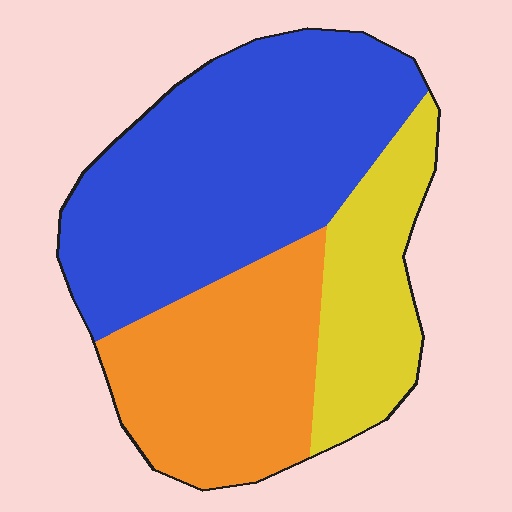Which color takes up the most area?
Blue, at roughly 50%.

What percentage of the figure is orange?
Orange covers 30% of the figure.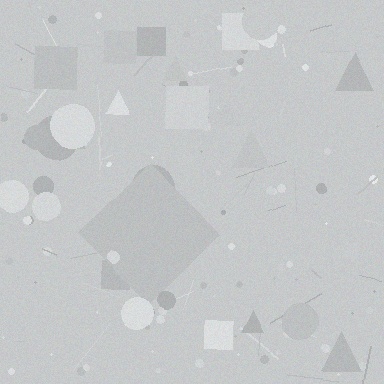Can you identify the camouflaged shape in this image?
The camouflaged shape is a diamond.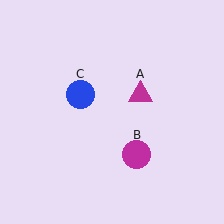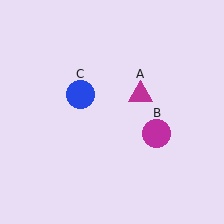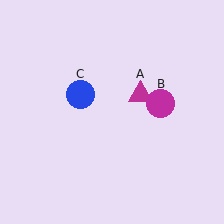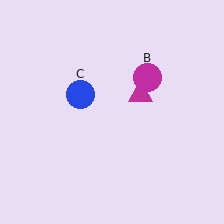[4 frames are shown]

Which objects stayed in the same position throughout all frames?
Magenta triangle (object A) and blue circle (object C) remained stationary.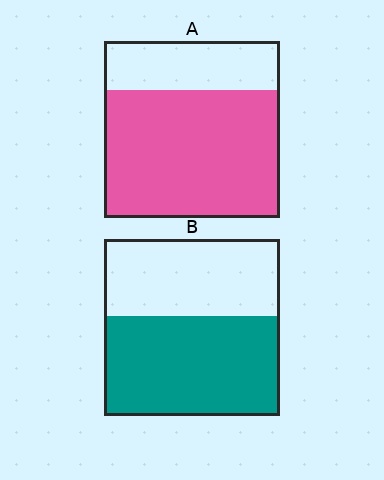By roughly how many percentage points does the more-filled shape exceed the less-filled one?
By roughly 15 percentage points (A over B).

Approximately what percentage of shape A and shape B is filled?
A is approximately 70% and B is approximately 55%.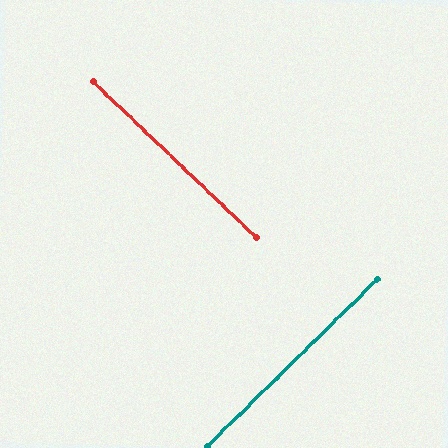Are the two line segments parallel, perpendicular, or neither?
Perpendicular — they meet at approximately 88°.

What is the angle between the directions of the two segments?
Approximately 88 degrees.